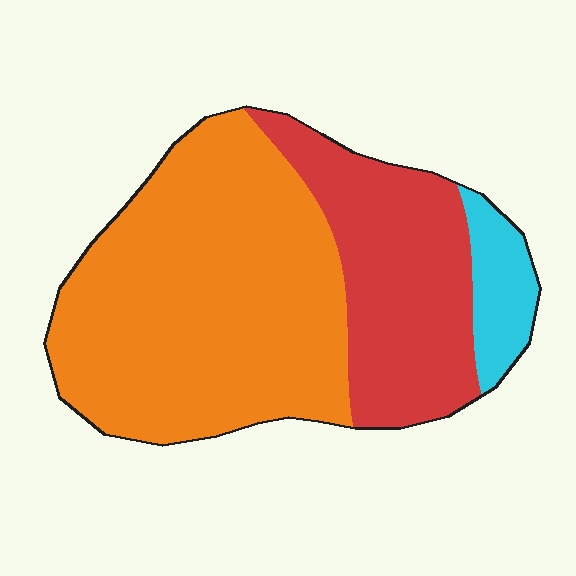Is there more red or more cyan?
Red.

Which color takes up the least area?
Cyan, at roughly 10%.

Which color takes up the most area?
Orange, at roughly 60%.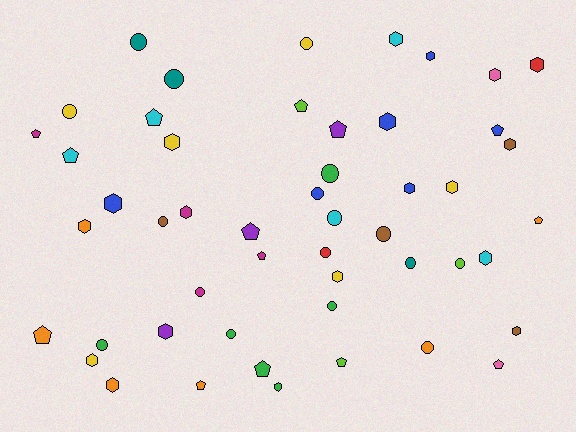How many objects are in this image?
There are 50 objects.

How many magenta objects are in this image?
There are 4 magenta objects.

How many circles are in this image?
There are 17 circles.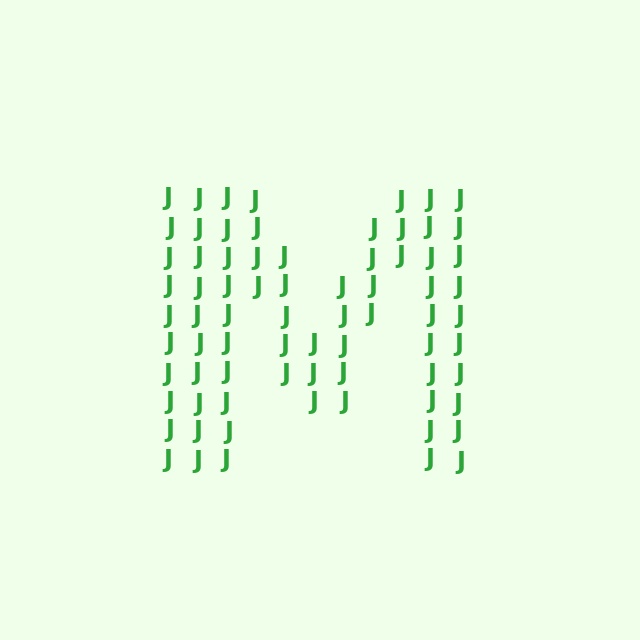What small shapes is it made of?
It is made of small letter J's.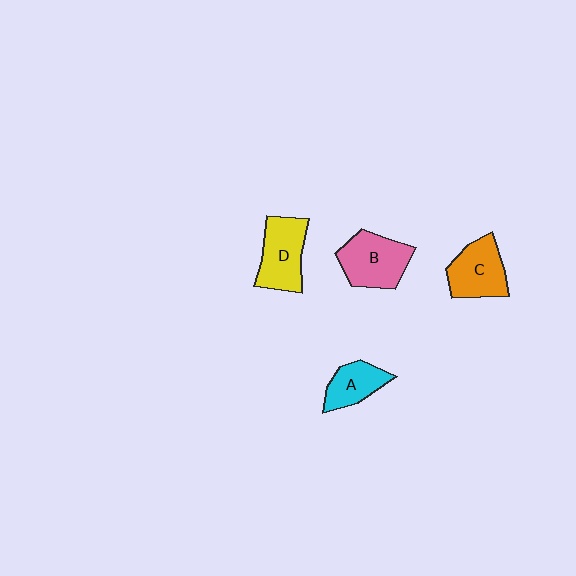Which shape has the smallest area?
Shape A (cyan).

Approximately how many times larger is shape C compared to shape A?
Approximately 1.4 times.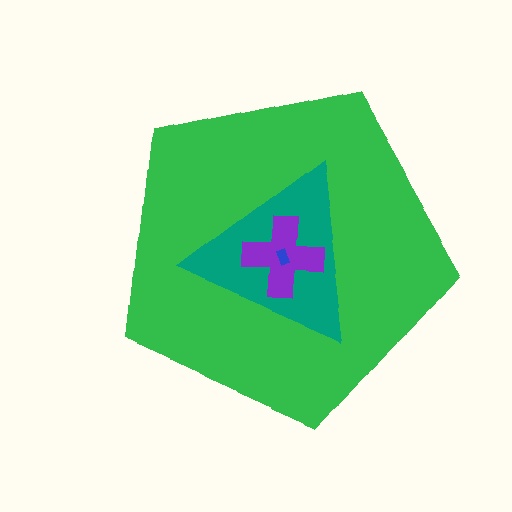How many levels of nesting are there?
4.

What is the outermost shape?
The green pentagon.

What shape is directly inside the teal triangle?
The purple cross.